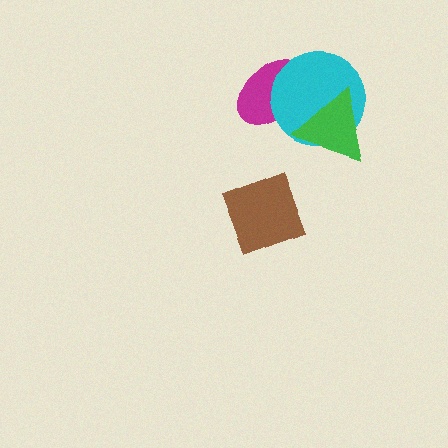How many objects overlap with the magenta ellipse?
2 objects overlap with the magenta ellipse.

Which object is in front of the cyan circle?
The green triangle is in front of the cyan circle.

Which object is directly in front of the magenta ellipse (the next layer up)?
The cyan circle is directly in front of the magenta ellipse.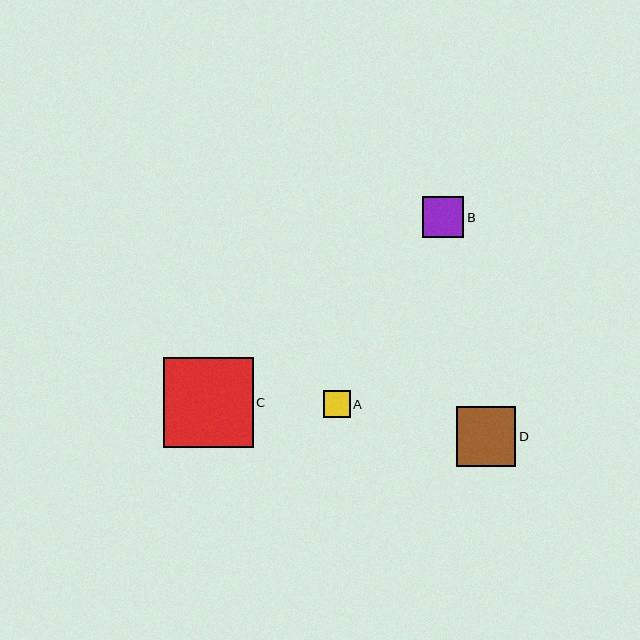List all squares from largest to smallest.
From largest to smallest: C, D, B, A.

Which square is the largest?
Square C is the largest with a size of approximately 90 pixels.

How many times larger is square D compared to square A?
Square D is approximately 2.2 times the size of square A.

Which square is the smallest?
Square A is the smallest with a size of approximately 27 pixels.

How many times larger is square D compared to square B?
Square D is approximately 1.4 times the size of square B.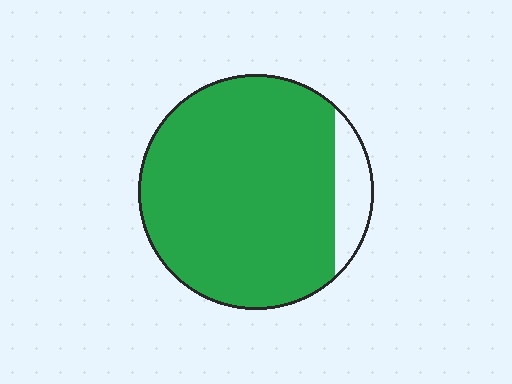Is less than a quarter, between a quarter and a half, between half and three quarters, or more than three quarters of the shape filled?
More than three quarters.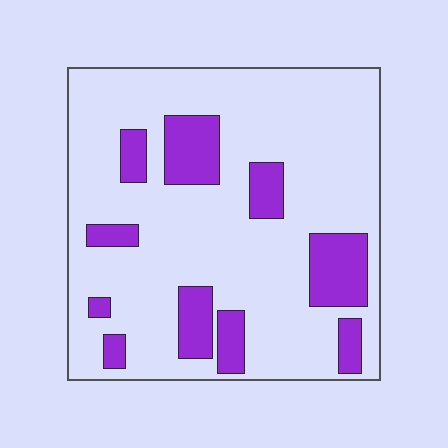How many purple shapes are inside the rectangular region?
10.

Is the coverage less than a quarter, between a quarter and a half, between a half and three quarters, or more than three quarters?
Less than a quarter.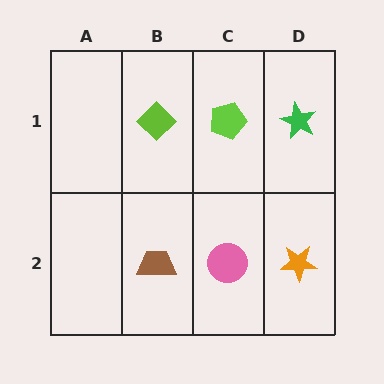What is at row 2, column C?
A pink circle.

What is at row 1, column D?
A green star.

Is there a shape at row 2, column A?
No, that cell is empty.